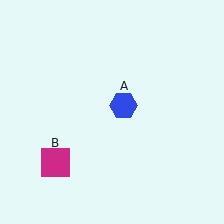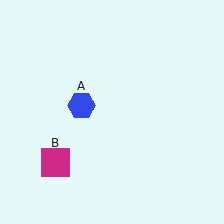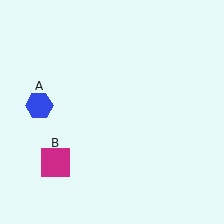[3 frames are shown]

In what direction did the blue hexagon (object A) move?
The blue hexagon (object A) moved left.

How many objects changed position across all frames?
1 object changed position: blue hexagon (object A).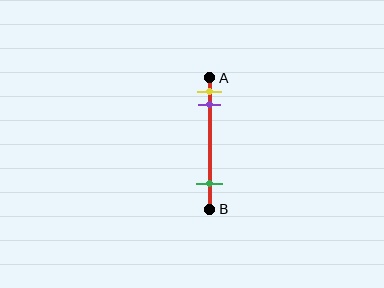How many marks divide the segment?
There are 3 marks dividing the segment.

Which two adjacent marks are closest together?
The yellow and purple marks are the closest adjacent pair.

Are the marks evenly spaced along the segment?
No, the marks are not evenly spaced.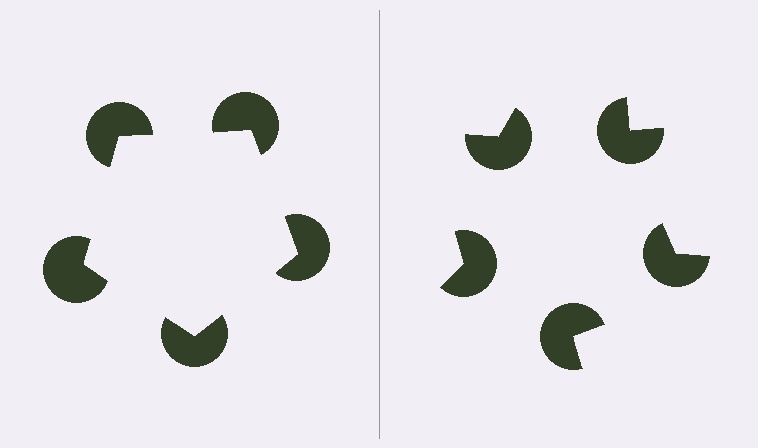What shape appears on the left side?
An illusory pentagon.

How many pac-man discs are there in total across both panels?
10 — 5 on each side.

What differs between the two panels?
The pac-man discs are positioned identically on both sides; only the wedge orientations differ. On the left they align to a pentagon; on the right they are misaligned.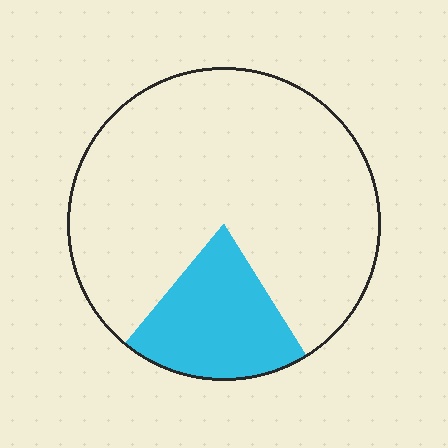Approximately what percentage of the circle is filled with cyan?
Approximately 20%.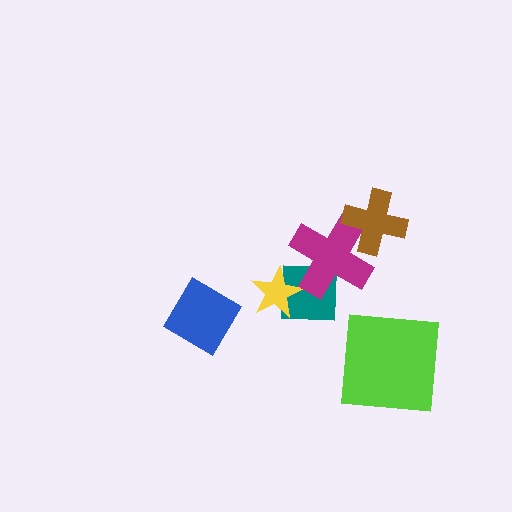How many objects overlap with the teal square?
2 objects overlap with the teal square.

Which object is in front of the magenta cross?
The brown cross is in front of the magenta cross.